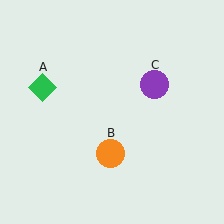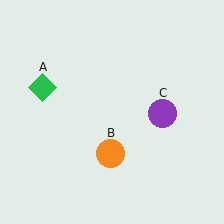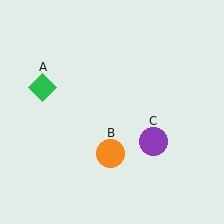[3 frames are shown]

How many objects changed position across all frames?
1 object changed position: purple circle (object C).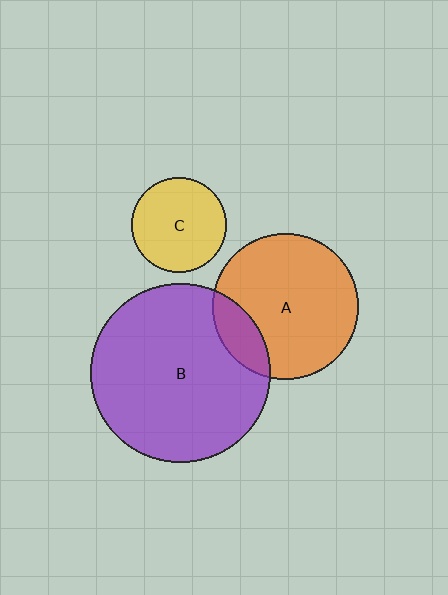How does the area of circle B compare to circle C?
Approximately 3.6 times.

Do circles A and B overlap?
Yes.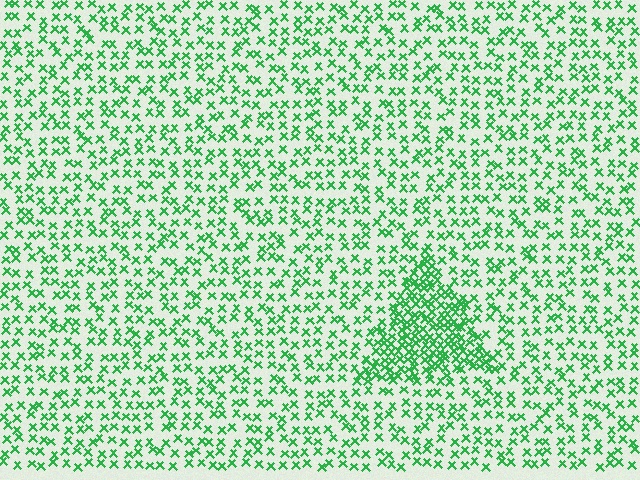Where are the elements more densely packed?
The elements are more densely packed inside the triangle boundary.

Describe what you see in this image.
The image contains small green elements arranged at two different densities. A triangle-shaped region is visible where the elements are more densely packed than the surrounding area.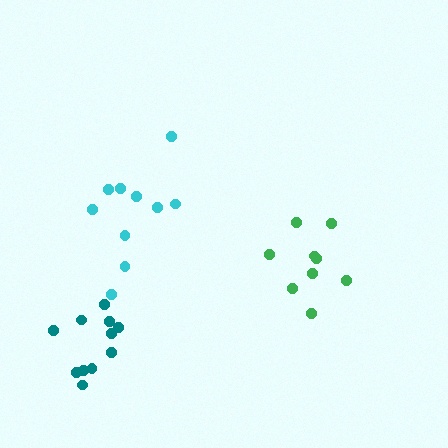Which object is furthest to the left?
The teal cluster is leftmost.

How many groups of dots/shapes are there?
There are 3 groups.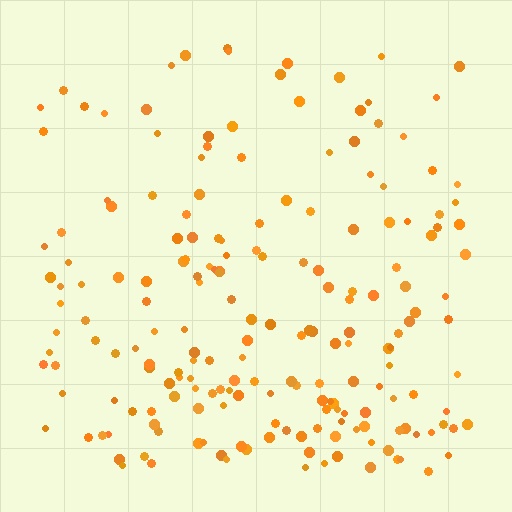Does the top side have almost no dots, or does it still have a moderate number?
Still a moderate number, just noticeably fewer than the bottom.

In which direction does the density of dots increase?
From top to bottom, with the bottom side densest.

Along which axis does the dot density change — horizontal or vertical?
Vertical.